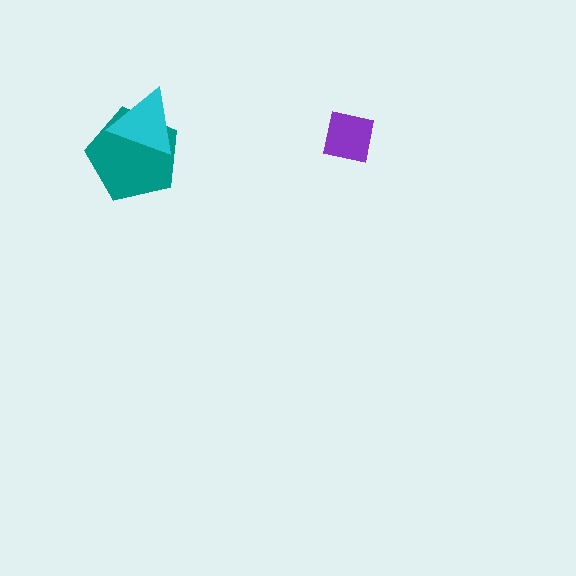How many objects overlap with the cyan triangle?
1 object overlaps with the cyan triangle.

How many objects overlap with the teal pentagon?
1 object overlaps with the teal pentagon.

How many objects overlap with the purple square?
0 objects overlap with the purple square.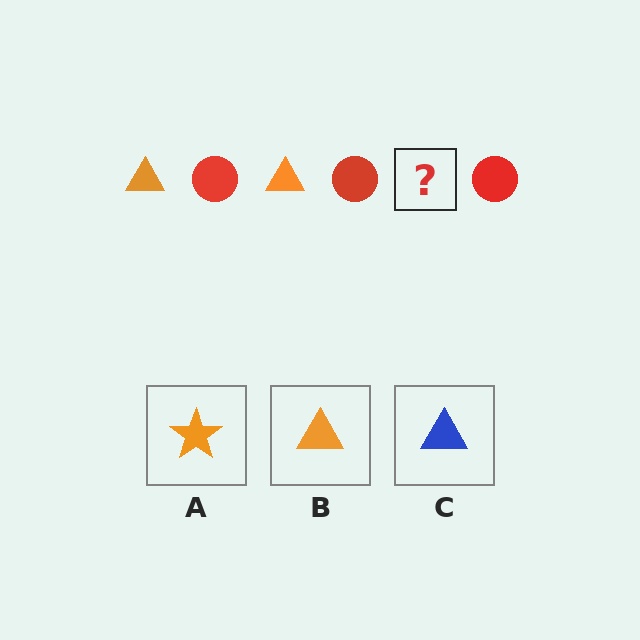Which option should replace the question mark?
Option B.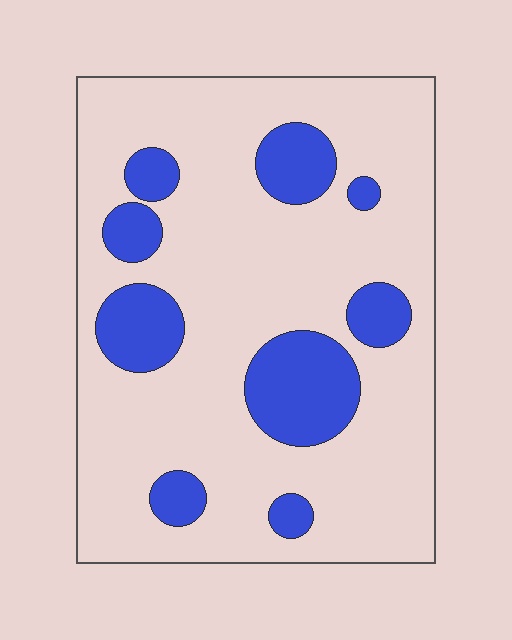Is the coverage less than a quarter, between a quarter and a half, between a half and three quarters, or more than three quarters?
Less than a quarter.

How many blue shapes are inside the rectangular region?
9.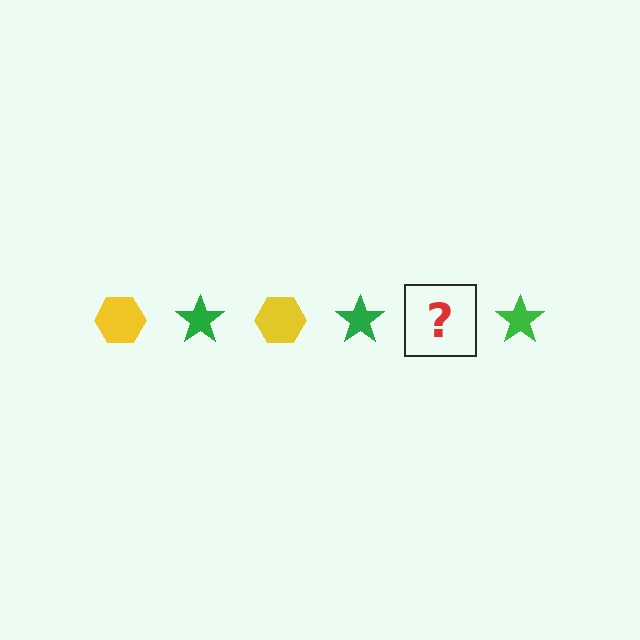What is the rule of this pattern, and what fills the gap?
The rule is that the pattern alternates between yellow hexagon and green star. The gap should be filled with a yellow hexagon.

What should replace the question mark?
The question mark should be replaced with a yellow hexagon.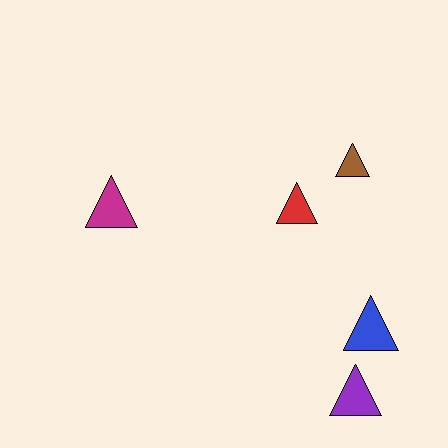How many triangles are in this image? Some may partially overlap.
There are 5 triangles.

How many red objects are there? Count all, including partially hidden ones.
There is 1 red object.